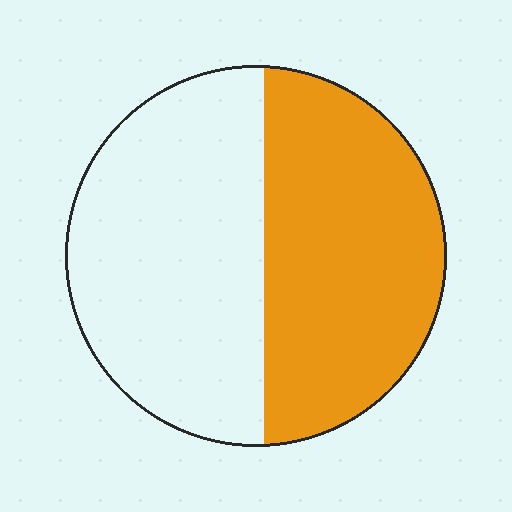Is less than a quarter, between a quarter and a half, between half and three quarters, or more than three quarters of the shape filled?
Between a quarter and a half.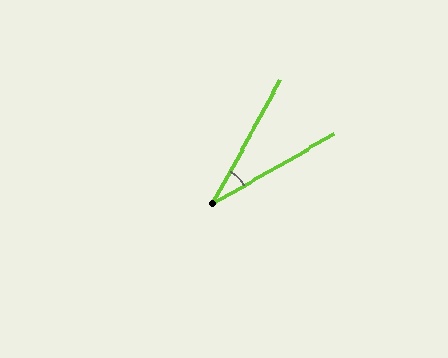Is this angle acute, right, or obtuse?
It is acute.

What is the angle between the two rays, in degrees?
Approximately 31 degrees.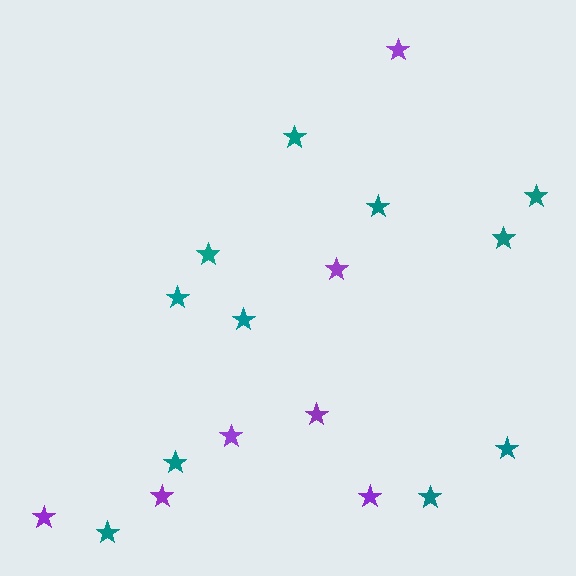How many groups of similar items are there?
There are 2 groups: one group of teal stars (11) and one group of purple stars (7).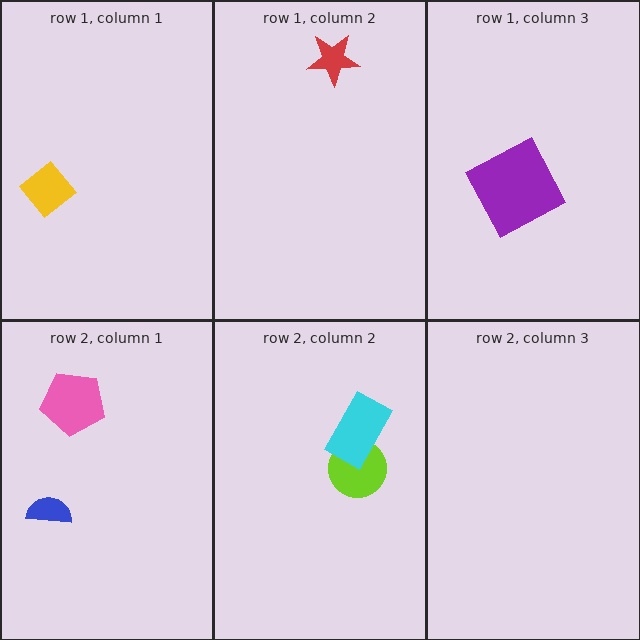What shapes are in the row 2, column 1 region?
The pink pentagon, the blue semicircle.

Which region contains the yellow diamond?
The row 1, column 1 region.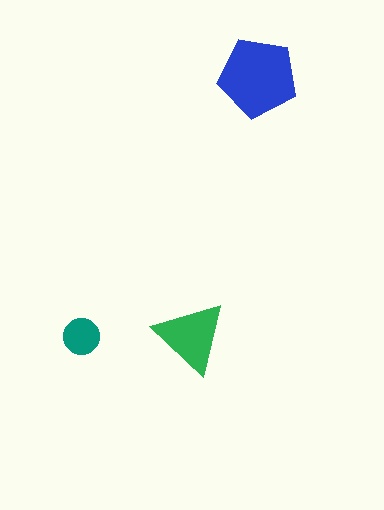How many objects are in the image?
There are 3 objects in the image.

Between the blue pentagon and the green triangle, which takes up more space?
The blue pentagon.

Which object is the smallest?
The teal circle.